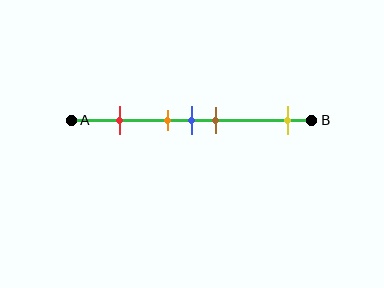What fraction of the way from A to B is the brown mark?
The brown mark is approximately 60% (0.6) of the way from A to B.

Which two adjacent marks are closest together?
The orange and blue marks are the closest adjacent pair.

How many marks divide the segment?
There are 5 marks dividing the segment.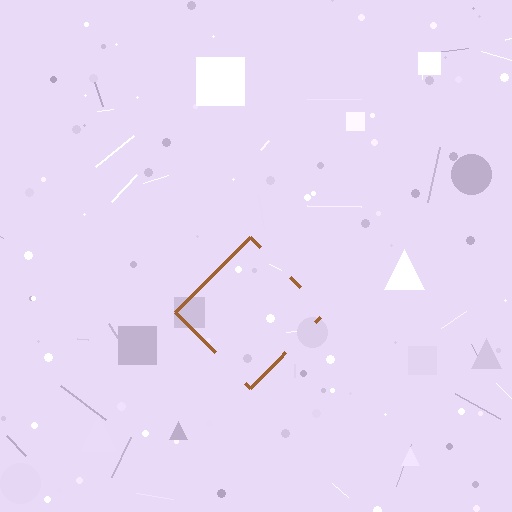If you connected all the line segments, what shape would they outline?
They would outline a diamond.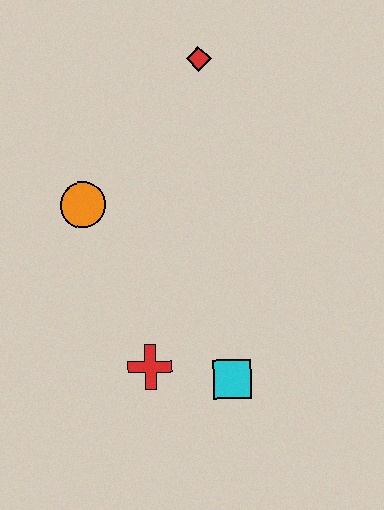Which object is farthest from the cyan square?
The red diamond is farthest from the cyan square.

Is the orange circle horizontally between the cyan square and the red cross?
No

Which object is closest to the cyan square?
The red cross is closest to the cyan square.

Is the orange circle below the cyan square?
No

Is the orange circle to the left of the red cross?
Yes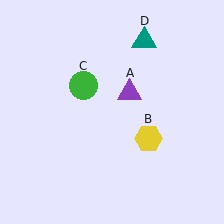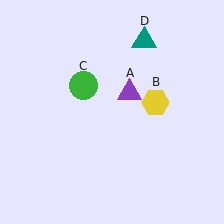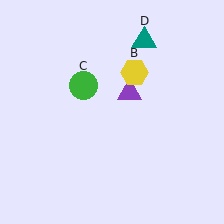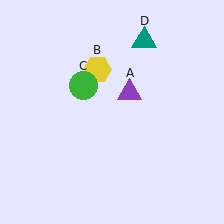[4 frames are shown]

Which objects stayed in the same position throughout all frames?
Purple triangle (object A) and green circle (object C) and teal triangle (object D) remained stationary.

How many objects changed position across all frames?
1 object changed position: yellow hexagon (object B).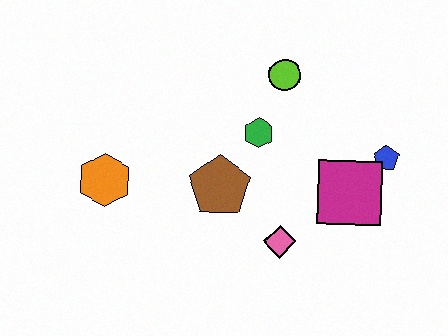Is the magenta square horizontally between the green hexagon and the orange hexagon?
No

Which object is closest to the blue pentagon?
The magenta square is closest to the blue pentagon.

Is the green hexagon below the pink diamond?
No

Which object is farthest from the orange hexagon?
The blue pentagon is farthest from the orange hexagon.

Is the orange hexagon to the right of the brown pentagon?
No